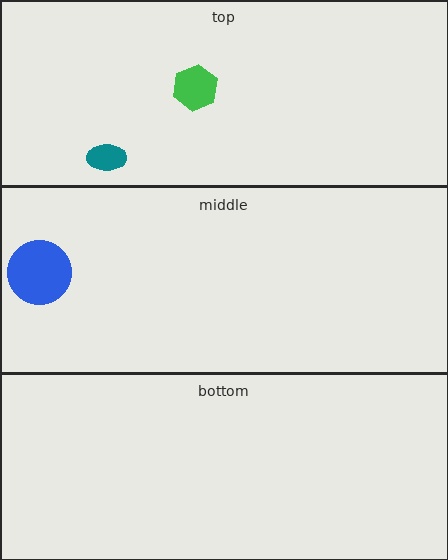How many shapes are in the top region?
2.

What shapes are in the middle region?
The blue circle.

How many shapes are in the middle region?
1.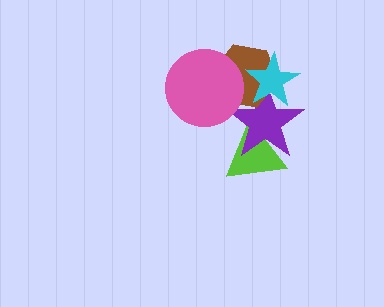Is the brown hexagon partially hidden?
Yes, it is partially covered by another shape.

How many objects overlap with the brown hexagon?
3 objects overlap with the brown hexagon.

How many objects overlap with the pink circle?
2 objects overlap with the pink circle.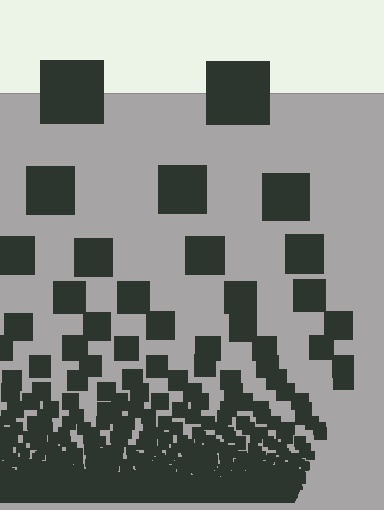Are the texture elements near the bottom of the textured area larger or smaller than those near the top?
Smaller. The gradient is inverted — elements near the bottom are smaller and denser.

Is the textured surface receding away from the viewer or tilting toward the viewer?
The surface appears to tilt toward the viewer. Texture elements get larger and sparser toward the top.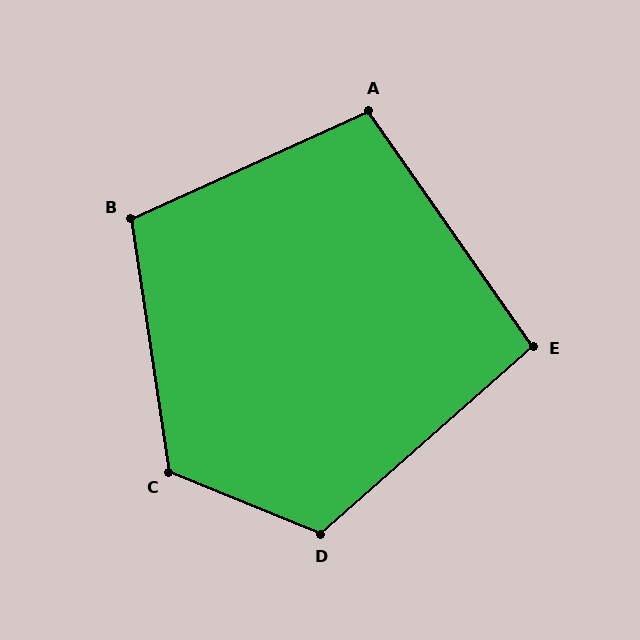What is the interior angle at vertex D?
Approximately 116 degrees (obtuse).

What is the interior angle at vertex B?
Approximately 106 degrees (obtuse).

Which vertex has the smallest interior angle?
E, at approximately 97 degrees.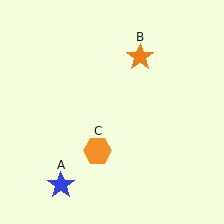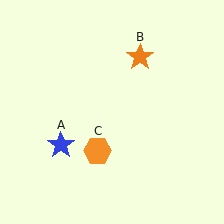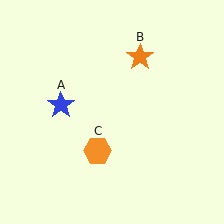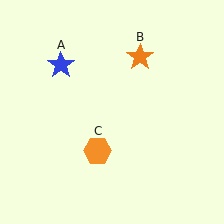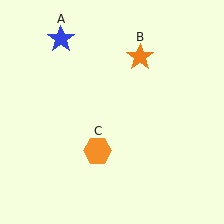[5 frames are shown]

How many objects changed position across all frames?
1 object changed position: blue star (object A).